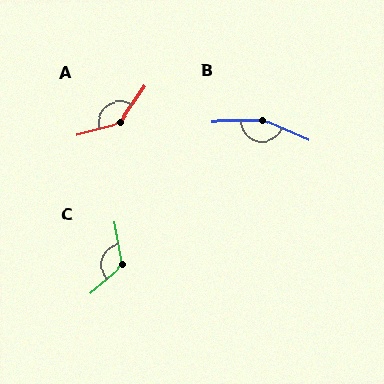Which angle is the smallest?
C, at approximately 122 degrees.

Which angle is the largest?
B, at approximately 155 degrees.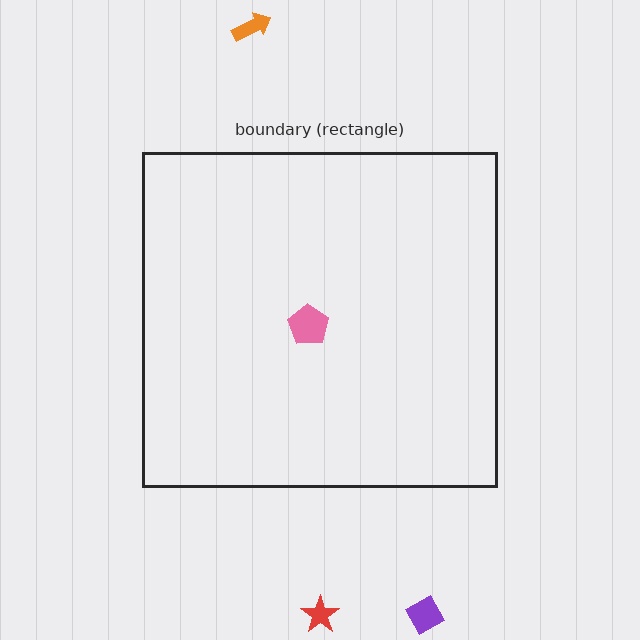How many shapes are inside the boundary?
1 inside, 3 outside.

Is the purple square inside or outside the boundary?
Outside.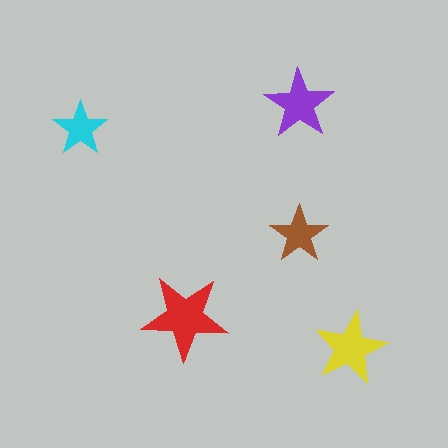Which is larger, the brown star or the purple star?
The purple one.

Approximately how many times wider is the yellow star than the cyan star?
About 1.5 times wider.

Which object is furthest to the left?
The cyan star is leftmost.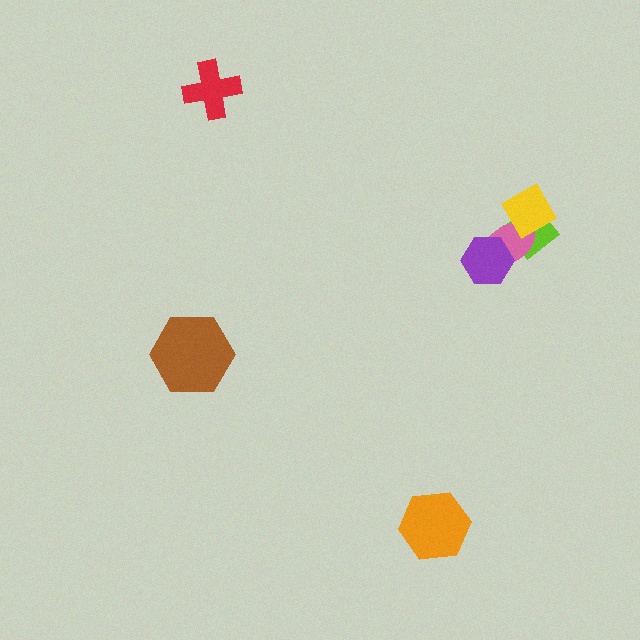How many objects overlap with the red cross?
0 objects overlap with the red cross.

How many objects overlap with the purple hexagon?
1 object overlaps with the purple hexagon.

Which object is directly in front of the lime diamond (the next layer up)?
The pink ellipse is directly in front of the lime diamond.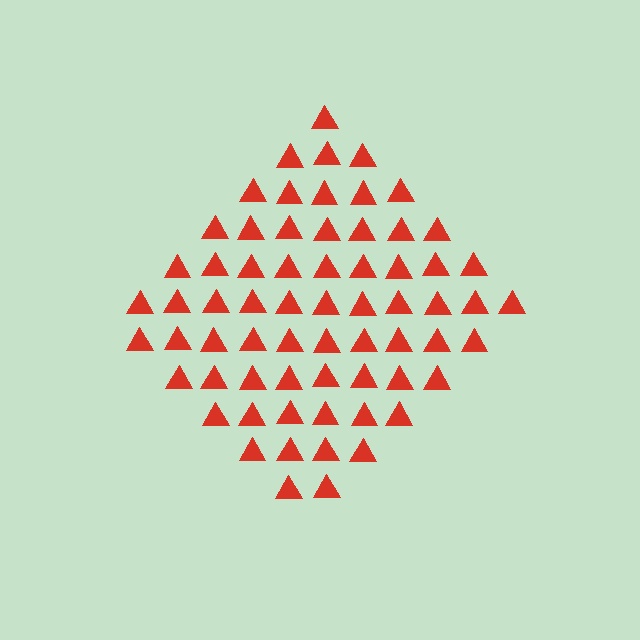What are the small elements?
The small elements are triangles.